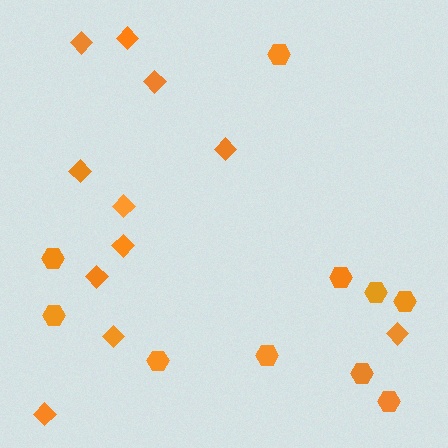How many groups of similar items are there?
There are 2 groups: one group of hexagons (10) and one group of diamonds (11).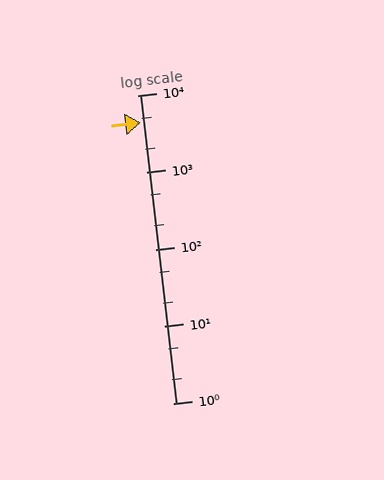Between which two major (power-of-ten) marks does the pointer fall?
The pointer is between 1000 and 10000.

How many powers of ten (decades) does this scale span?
The scale spans 4 decades, from 1 to 10000.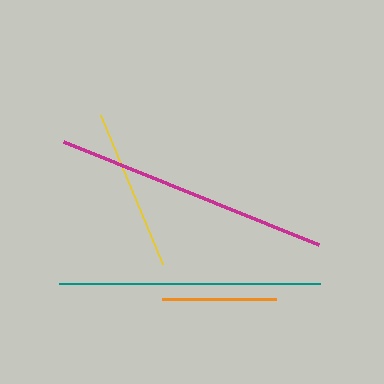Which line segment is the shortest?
The orange line is the shortest at approximately 113 pixels.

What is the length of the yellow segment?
The yellow segment is approximately 162 pixels long.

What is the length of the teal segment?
The teal segment is approximately 261 pixels long.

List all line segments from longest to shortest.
From longest to shortest: magenta, teal, yellow, orange.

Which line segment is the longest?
The magenta line is the longest at approximately 276 pixels.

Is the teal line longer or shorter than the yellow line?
The teal line is longer than the yellow line.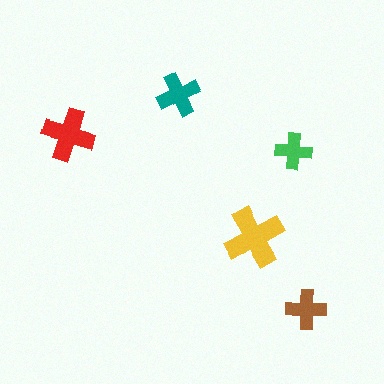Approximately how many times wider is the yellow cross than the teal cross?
About 1.5 times wider.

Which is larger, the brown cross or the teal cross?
The teal one.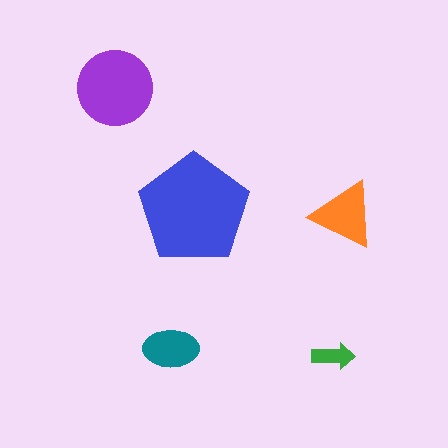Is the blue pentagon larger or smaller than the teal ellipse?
Larger.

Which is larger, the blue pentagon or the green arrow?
The blue pentagon.